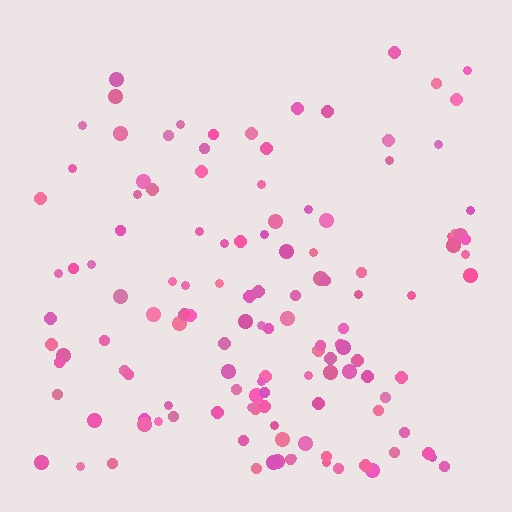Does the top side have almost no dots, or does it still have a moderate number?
Still a moderate number, just noticeably fewer than the bottom.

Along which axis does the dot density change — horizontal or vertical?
Vertical.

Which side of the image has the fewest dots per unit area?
The top.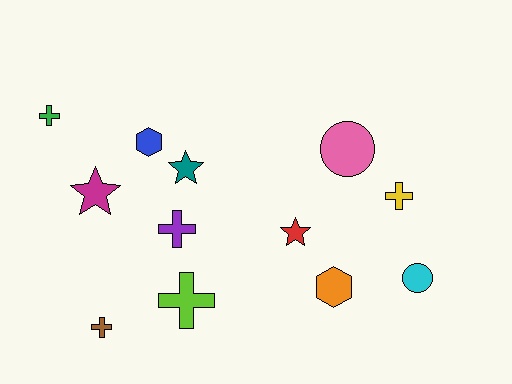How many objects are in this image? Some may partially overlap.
There are 12 objects.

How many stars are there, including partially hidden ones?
There are 3 stars.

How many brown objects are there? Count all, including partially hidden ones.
There is 1 brown object.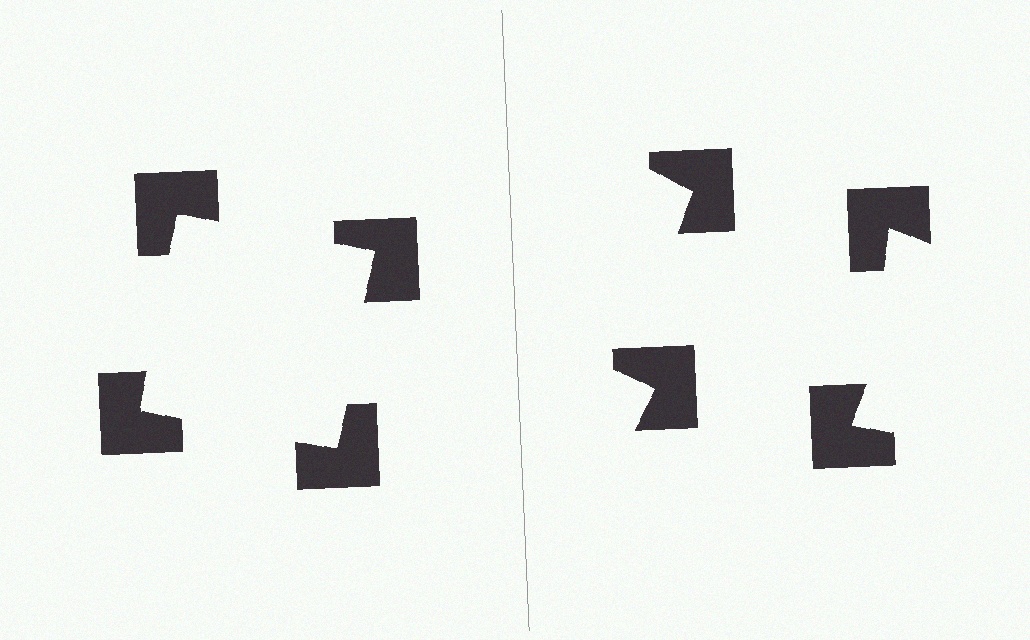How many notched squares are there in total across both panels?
8 — 4 on each side.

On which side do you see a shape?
An illusory square appears on the left side. On the right side the wedge cuts are rotated, so no coherent shape forms.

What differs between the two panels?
The notched squares are positioned identically on both sides; only the wedge orientations differ. On the left they align to a square; on the right they are misaligned.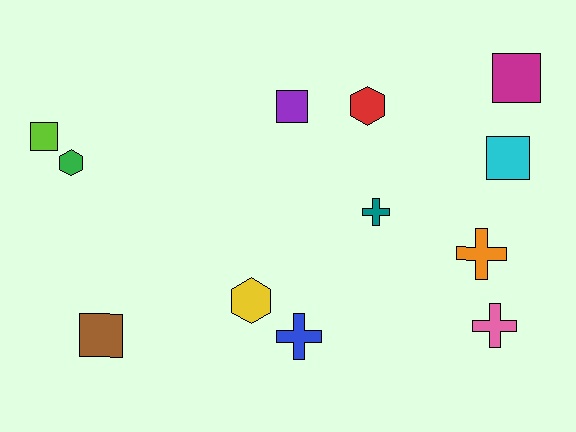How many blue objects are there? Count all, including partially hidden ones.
There is 1 blue object.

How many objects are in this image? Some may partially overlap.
There are 12 objects.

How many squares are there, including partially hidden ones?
There are 5 squares.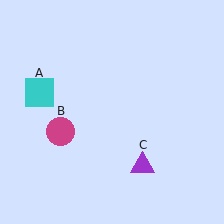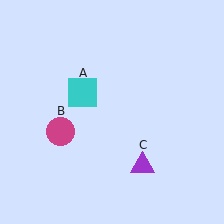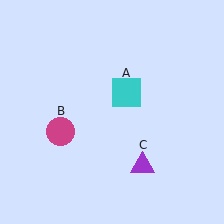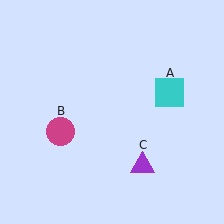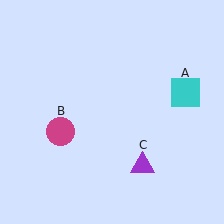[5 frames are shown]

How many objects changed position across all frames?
1 object changed position: cyan square (object A).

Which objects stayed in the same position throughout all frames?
Magenta circle (object B) and purple triangle (object C) remained stationary.